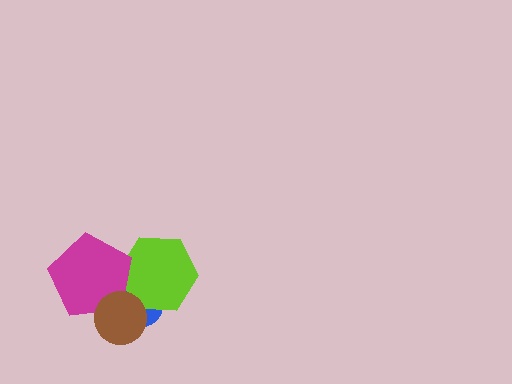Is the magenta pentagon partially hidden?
Yes, it is partially covered by another shape.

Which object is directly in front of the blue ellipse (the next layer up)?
The lime hexagon is directly in front of the blue ellipse.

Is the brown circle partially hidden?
No, no other shape covers it.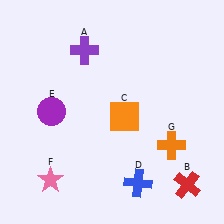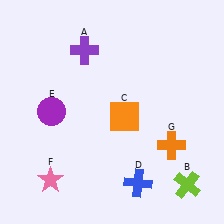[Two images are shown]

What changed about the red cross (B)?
In Image 1, B is red. In Image 2, it changed to lime.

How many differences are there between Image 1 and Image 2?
There is 1 difference between the two images.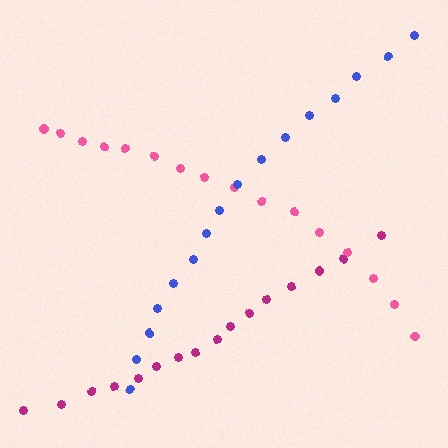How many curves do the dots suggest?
There are 3 distinct paths.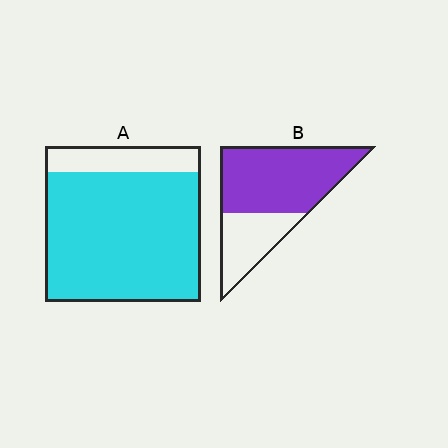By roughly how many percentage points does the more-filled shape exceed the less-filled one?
By roughly 15 percentage points (A over B).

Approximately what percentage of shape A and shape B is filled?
A is approximately 85% and B is approximately 65%.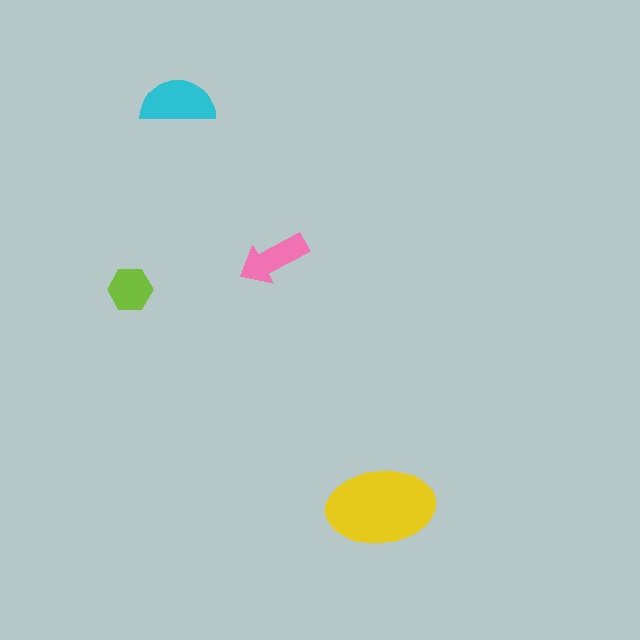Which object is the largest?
The yellow ellipse.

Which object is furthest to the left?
The lime hexagon is leftmost.